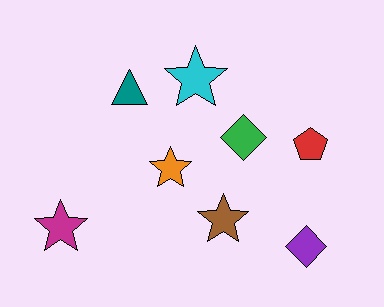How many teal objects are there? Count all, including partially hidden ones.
There is 1 teal object.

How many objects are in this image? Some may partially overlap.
There are 8 objects.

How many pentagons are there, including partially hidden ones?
There is 1 pentagon.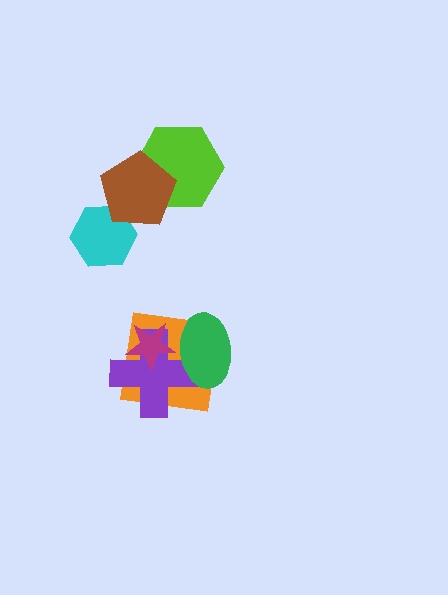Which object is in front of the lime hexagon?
The brown pentagon is in front of the lime hexagon.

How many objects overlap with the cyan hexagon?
1 object overlaps with the cyan hexagon.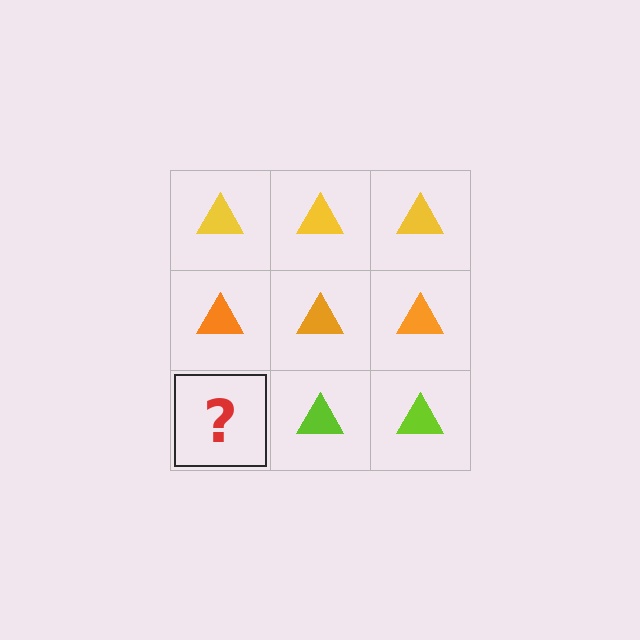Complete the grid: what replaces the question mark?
The question mark should be replaced with a lime triangle.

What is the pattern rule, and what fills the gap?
The rule is that each row has a consistent color. The gap should be filled with a lime triangle.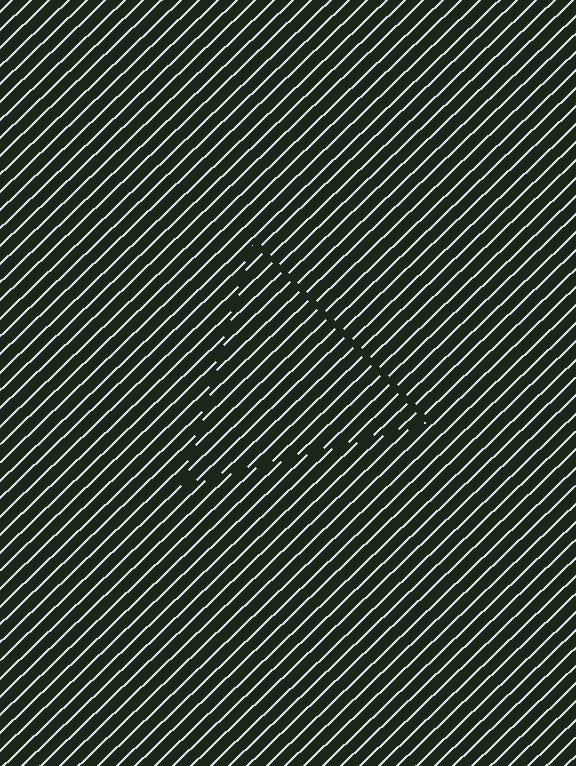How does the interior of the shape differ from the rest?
The interior of the shape contains the same grating, shifted by half a period — the contour is defined by the phase discontinuity where line-ends from the inner and outer gratings abut.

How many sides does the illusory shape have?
3 sides — the line-ends trace a triangle.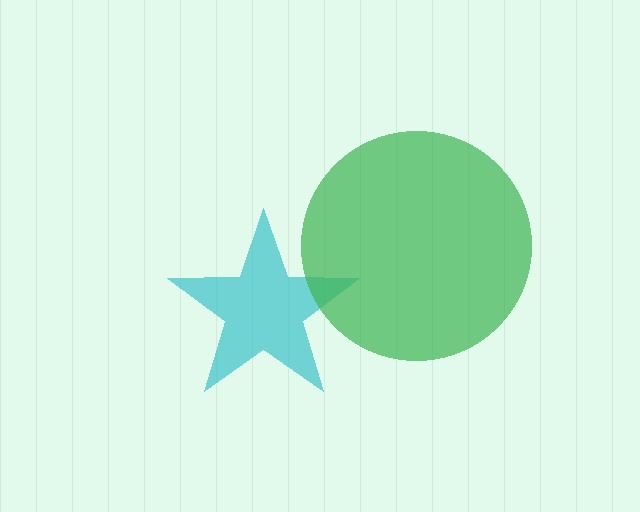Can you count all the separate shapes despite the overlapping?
Yes, there are 2 separate shapes.